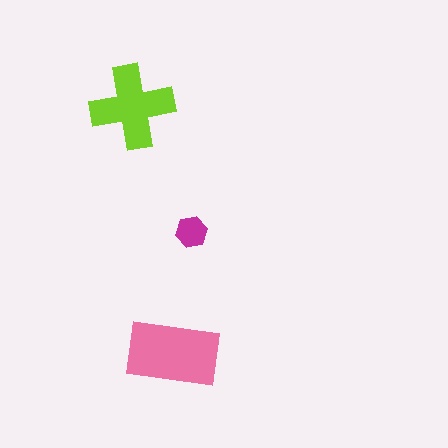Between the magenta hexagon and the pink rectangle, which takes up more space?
The pink rectangle.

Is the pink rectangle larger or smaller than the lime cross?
Larger.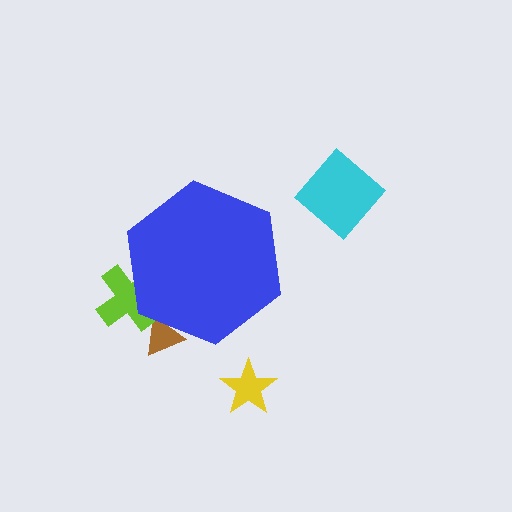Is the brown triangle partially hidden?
Yes, the brown triangle is partially hidden behind the blue hexagon.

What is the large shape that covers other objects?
A blue hexagon.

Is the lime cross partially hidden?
Yes, the lime cross is partially hidden behind the blue hexagon.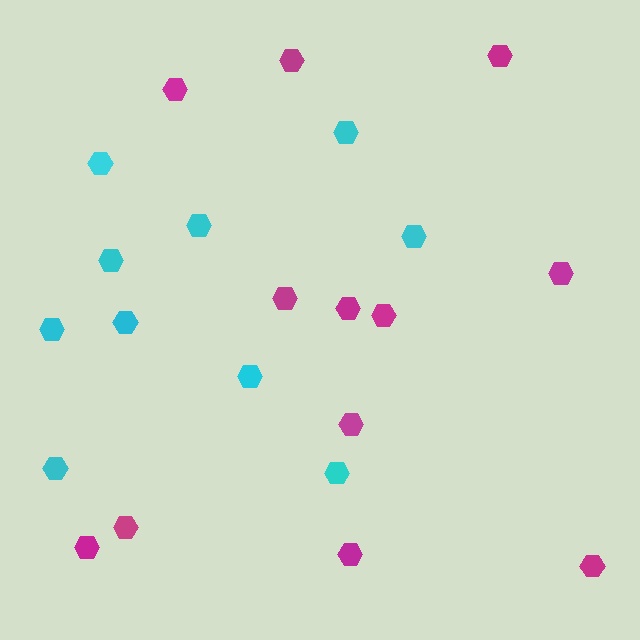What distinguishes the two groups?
There are 2 groups: one group of cyan hexagons (10) and one group of magenta hexagons (12).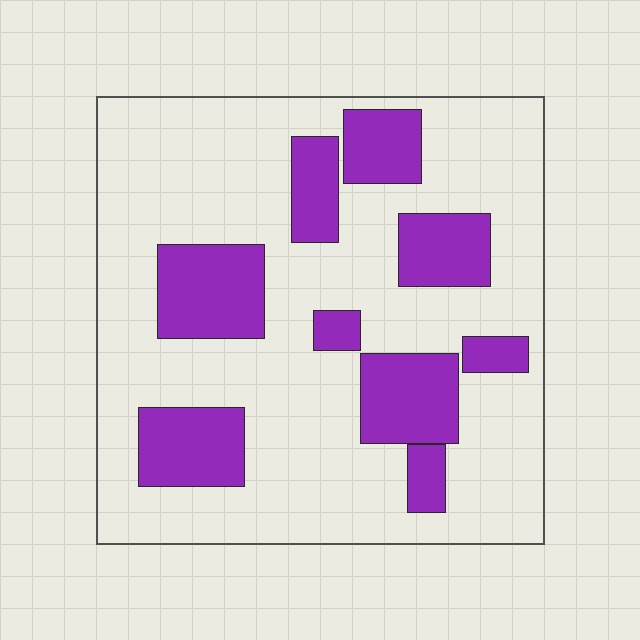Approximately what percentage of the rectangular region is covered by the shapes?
Approximately 25%.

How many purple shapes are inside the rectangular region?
9.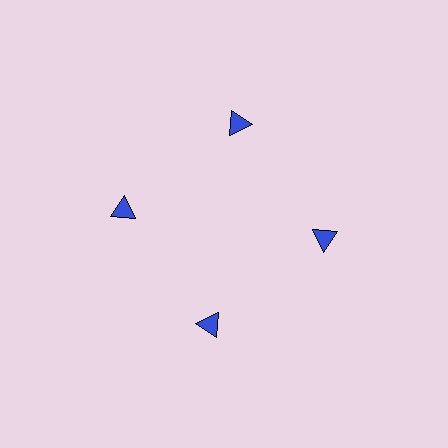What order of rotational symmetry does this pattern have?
This pattern has 4-fold rotational symmetry.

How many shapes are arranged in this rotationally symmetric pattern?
There are 4 shapes, arranged in 4 groups of 1.